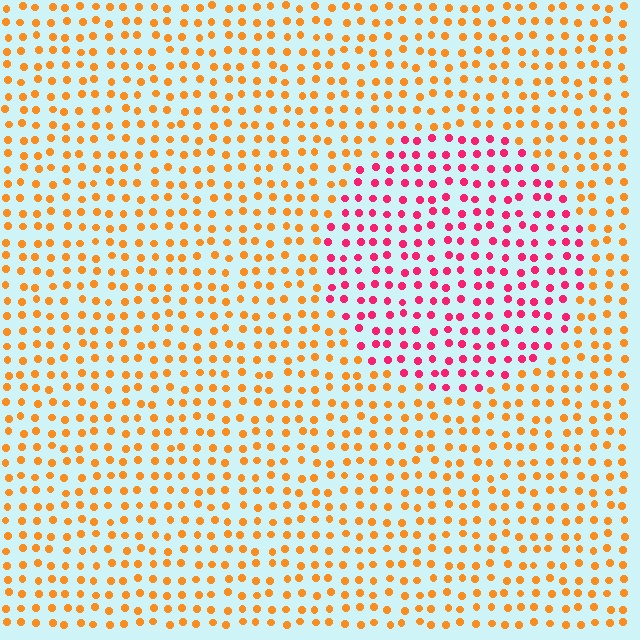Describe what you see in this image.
The image is filled with small orange elements in a uniform arrangement. A circle-shaped region is visible where the elements are tinted to a slightly different hue, forming a subtle color boundary.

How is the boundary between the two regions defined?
The boundary is defined purely by a slight shift in hue (about 52 degrees). Spacing, size, and orientation are identical on both sides.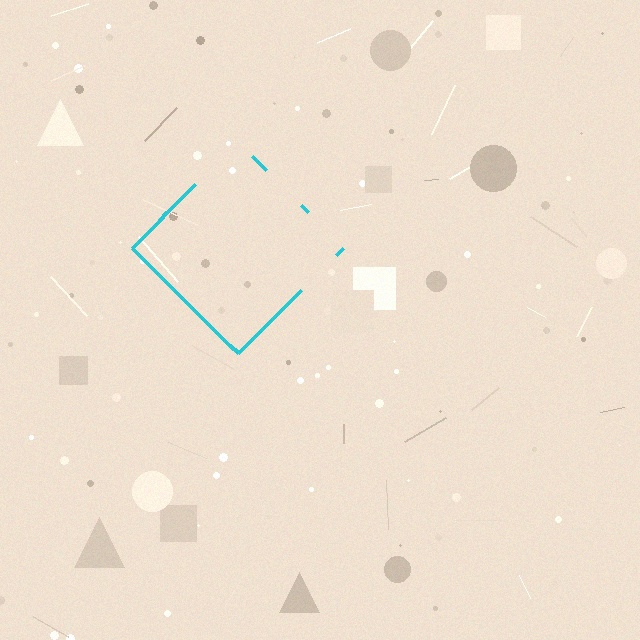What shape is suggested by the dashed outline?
The dashed outline suggests a diamond.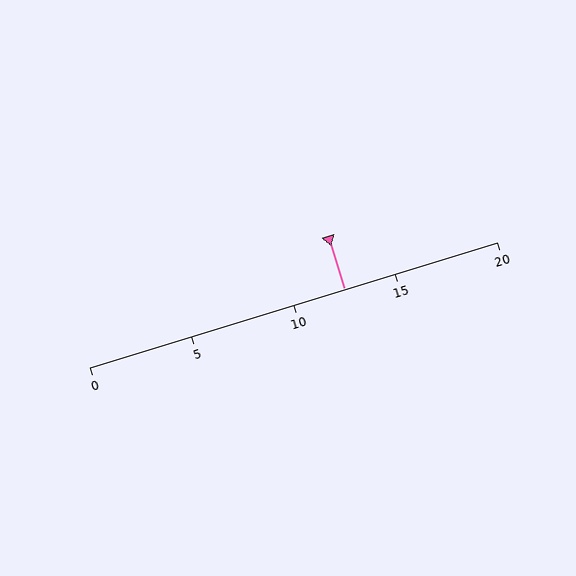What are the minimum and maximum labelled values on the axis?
The axis runs from 0 to 20.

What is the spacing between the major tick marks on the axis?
The major ticks are spaced 5 apart.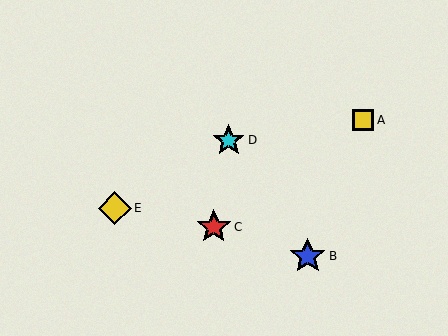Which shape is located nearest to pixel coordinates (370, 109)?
The yellow square (labeled A) at (363, 120) is nearest to that location.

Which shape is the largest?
The blue star (labeled B) is the largest.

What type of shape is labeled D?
Shape D is a cyan star.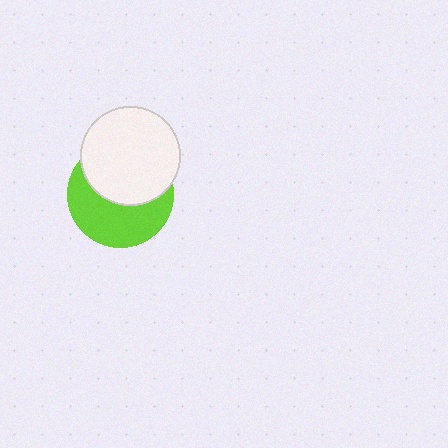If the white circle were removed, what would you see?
You would see the complete lime circle.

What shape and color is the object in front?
The object in front is a white circle.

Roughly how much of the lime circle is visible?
About half of it is visible (roughly 51%).